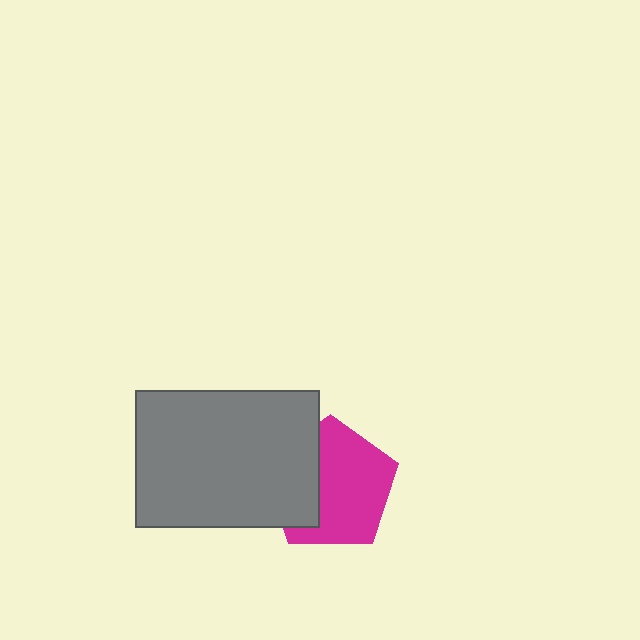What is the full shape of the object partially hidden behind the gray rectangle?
The partially hidden object is a magenta pentagon.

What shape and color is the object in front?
The object in front is a gray rectangle.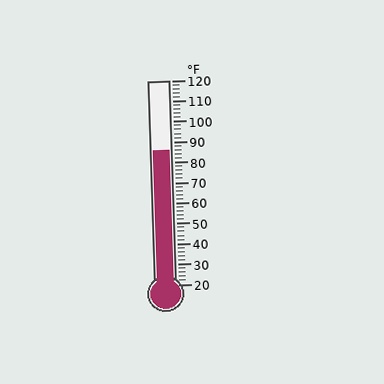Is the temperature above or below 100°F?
The temperature is below 100°F.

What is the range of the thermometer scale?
The thermometer scale ranges from 20°F to 120°F.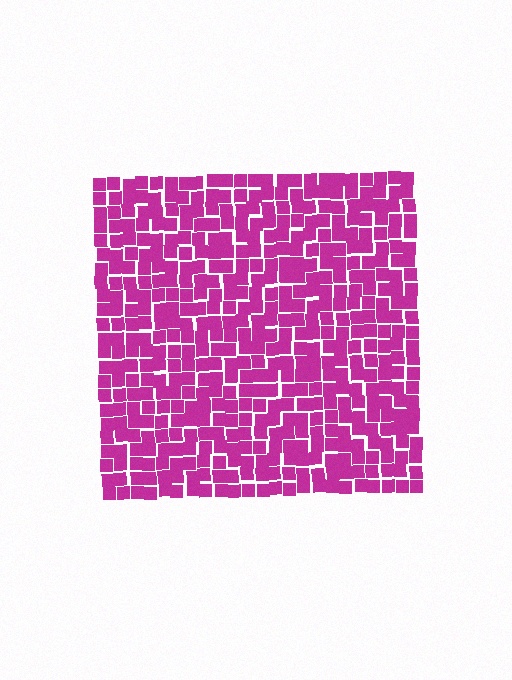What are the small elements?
The small elements are squares.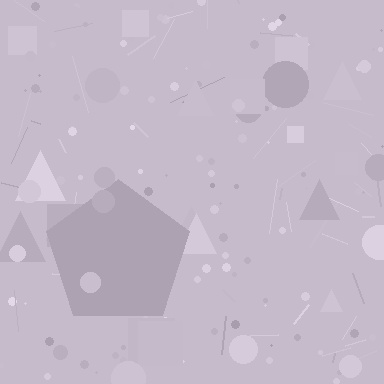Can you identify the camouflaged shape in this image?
The camouflaged shape is a pentagon.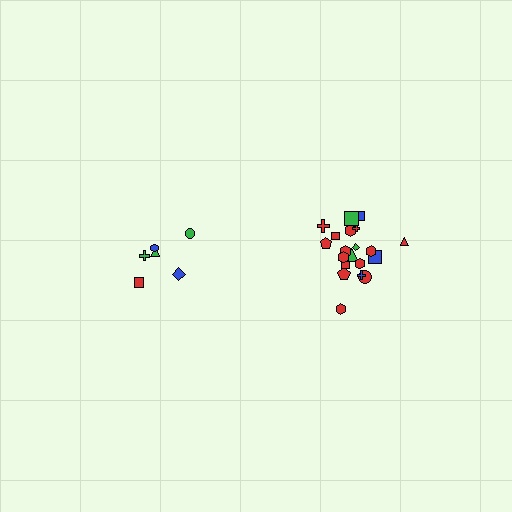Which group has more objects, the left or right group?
The right group.